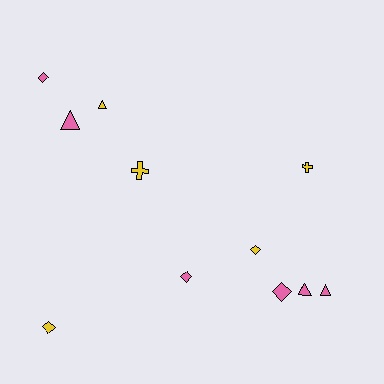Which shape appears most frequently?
Diamond, with 5 objects.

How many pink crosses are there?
There are no pink crosses.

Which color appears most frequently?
Pink, with 6 objects.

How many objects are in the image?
There are 11 objects.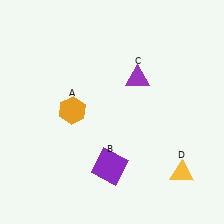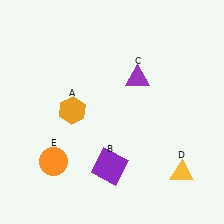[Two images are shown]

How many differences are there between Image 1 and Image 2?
There is 1 difference between the two images.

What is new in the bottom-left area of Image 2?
An orange circle (E) was added in the bottom-left area of Image 2.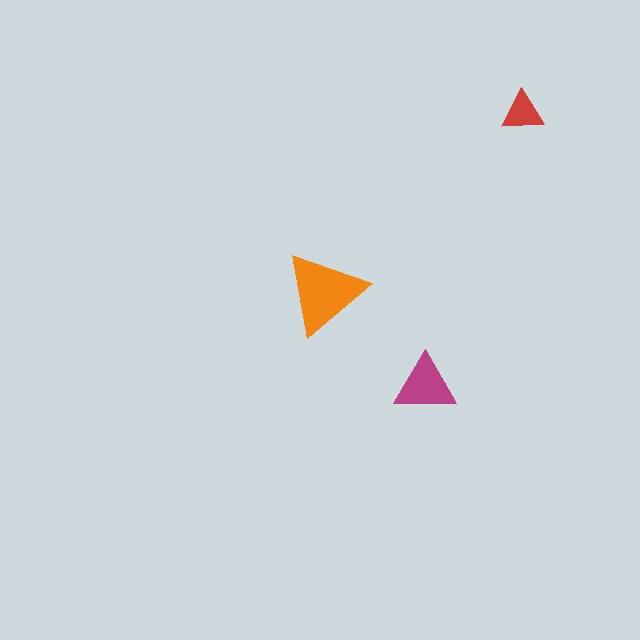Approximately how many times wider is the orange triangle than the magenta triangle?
About 1.5 times wider.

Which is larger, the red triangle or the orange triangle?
The orange one.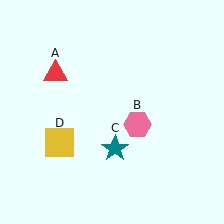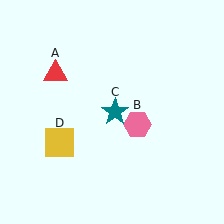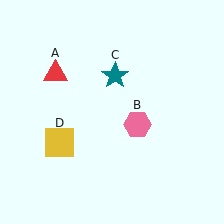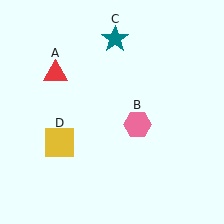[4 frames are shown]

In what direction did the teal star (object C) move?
The teal star (object C) moved up.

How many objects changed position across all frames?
1 object changed position: teal star (object C).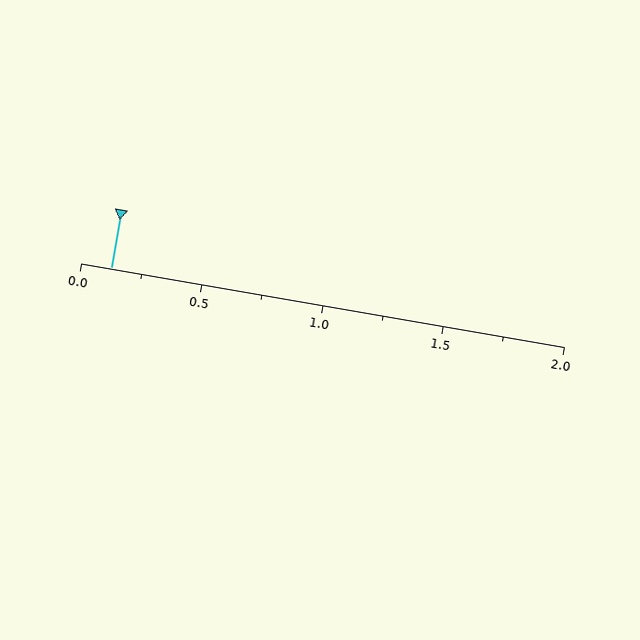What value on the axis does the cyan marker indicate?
The marker indicates approximately 0.12.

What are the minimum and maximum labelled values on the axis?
The axis runs from 0.0 to 2.0.